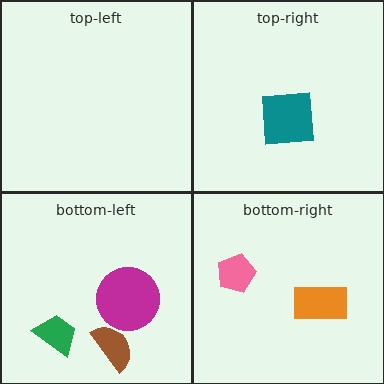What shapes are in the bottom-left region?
The magenta circle, the brown semicircle, the green trapezoid.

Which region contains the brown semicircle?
The bottom-left region.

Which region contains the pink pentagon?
The bottom-right region.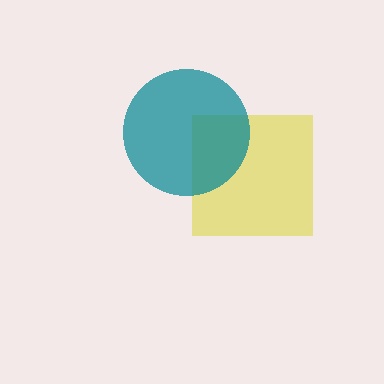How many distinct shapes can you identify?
There are 2 distinct shapes: a yellow square, a teal circle.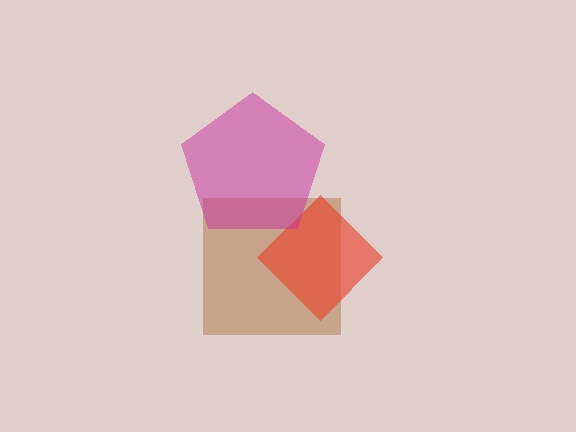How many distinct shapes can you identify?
There are 3 distinct shapes: a brown square, a red diamond, a magenta pentagon.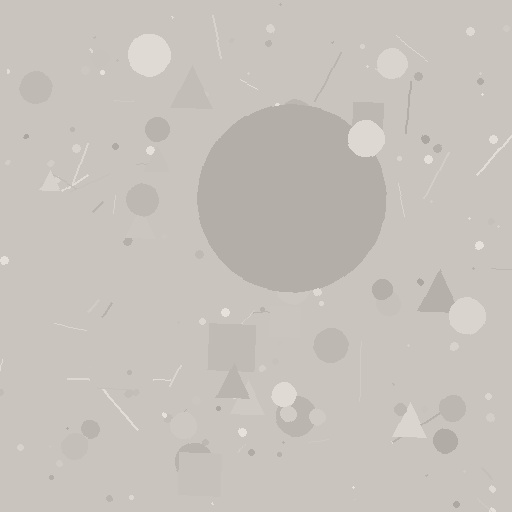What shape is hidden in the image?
A circle is hidden in the image.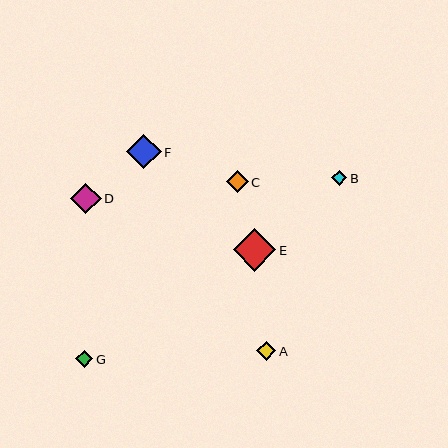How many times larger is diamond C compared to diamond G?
Diamond C is approximately 1.3 times the size of diamond G.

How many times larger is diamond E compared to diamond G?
Diamond E is approximately 2.5 times the size of diamond G.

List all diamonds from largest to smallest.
From largest to smallest: E, F, D, C, A, G, B.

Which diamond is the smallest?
Diamond B is the smallest with a size of approximately 15 pixels.